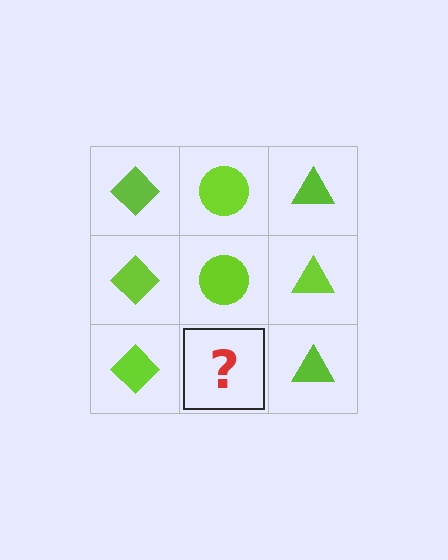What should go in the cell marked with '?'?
The missing cell should contain a lime circle.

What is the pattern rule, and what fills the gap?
The rule is that each column has a consistent shape. The gap should be filled with a lime circle.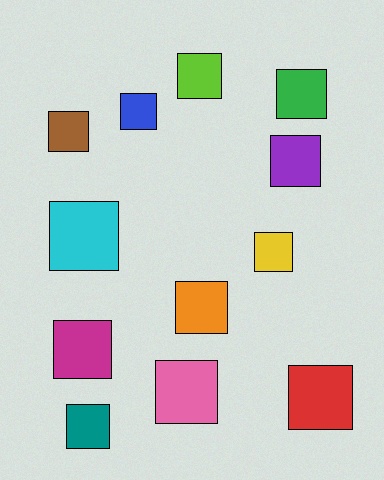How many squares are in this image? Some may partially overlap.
There are 12 squares.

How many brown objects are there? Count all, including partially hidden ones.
There is 1 brown object.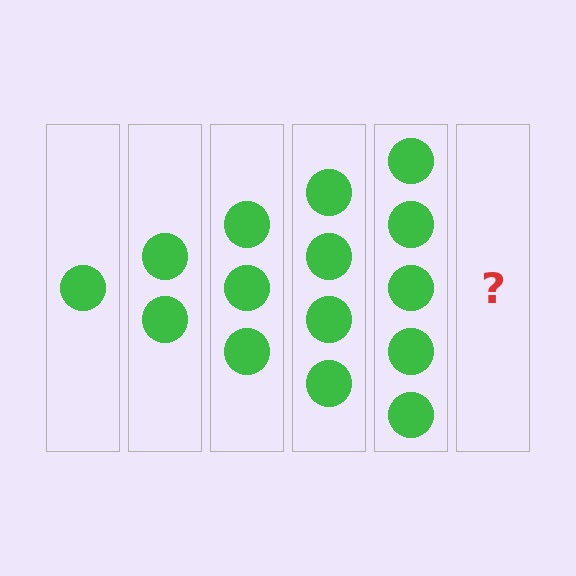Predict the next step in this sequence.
The next step is 6 circles.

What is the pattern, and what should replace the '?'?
The pattern is that each step adds one more circle. The '?' should be 6 circles.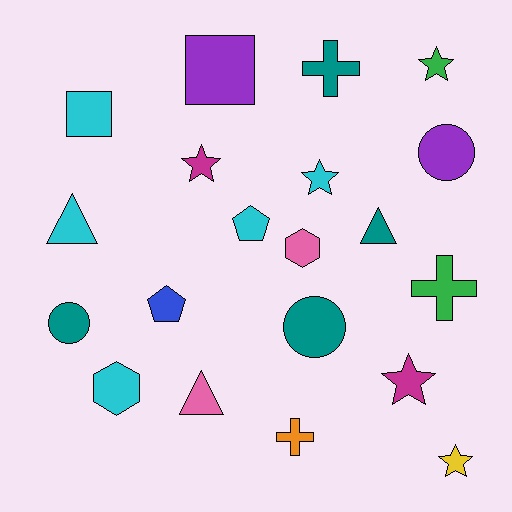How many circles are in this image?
There are 3 circles.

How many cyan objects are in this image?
There are 5 cyan objects.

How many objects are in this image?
There are 20 objects.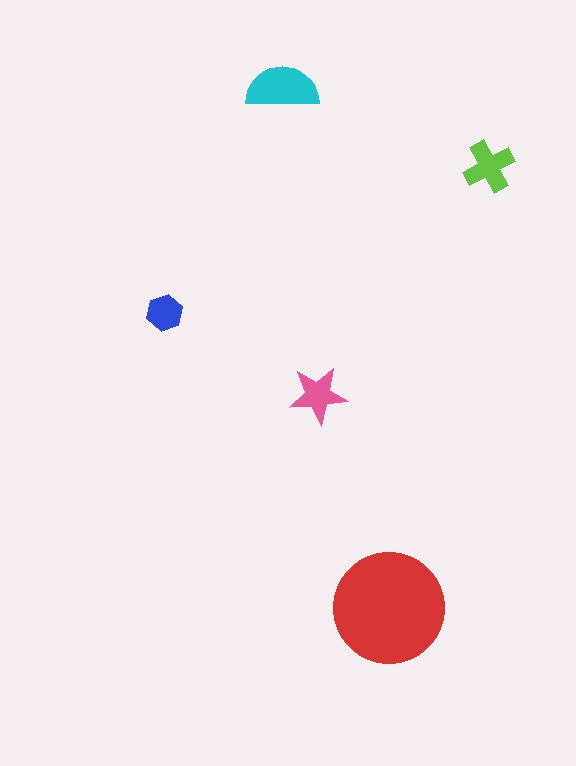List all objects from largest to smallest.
The red circle, the cyan semicircle, the lime cross, the pink star, the blue hexagon.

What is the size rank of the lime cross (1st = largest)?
3rd.